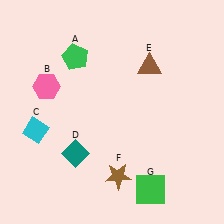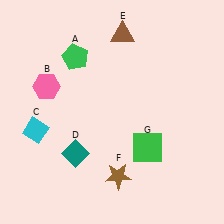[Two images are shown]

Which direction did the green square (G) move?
The green square (G) moved up.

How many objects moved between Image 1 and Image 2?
2 objects moved between the two images.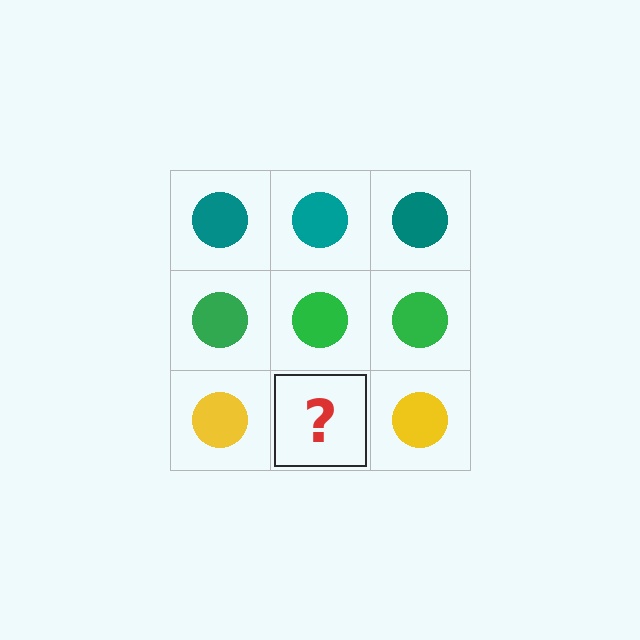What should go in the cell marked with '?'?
The missing cell should contain a yellow circle.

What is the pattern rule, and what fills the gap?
The rule is that each row has a consistent color. The gap should be filled with a yellow circle.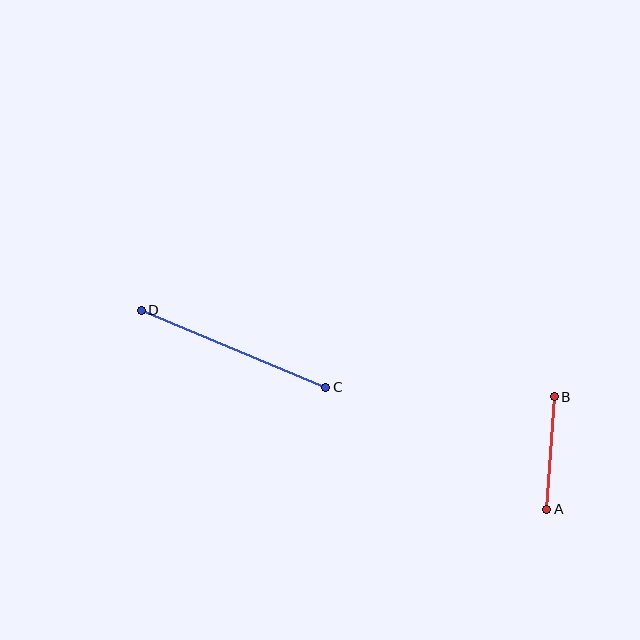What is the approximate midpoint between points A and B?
The midpoint is at approximately (550, 453) pixels.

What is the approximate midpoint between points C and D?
The midpoint is at approximately (234, 349) pixels.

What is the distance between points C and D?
The distance is approximately 200 pixels.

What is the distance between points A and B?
The distance is approximately 113 pixels.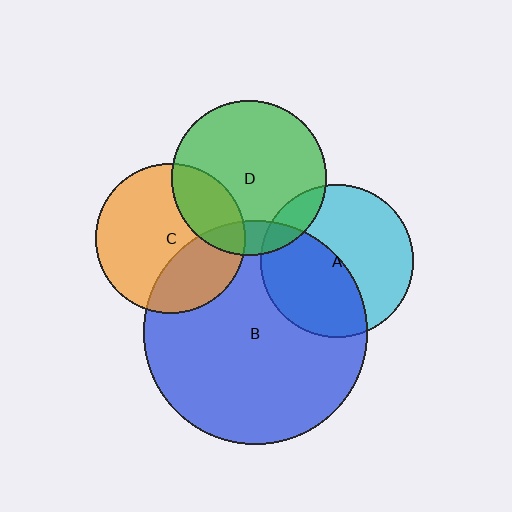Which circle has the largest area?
Circle B (blue).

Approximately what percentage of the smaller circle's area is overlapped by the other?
Approximately 15%.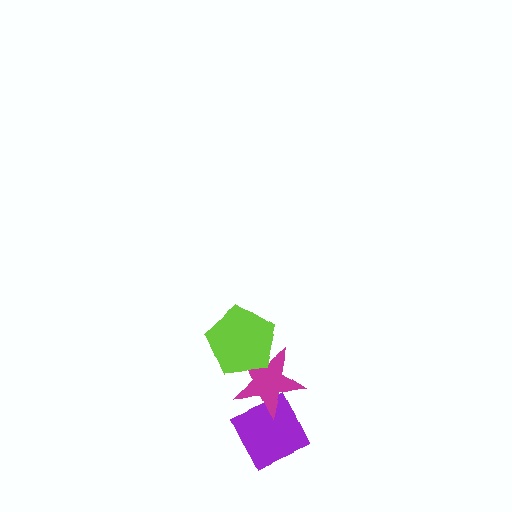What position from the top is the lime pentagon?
The lime pentagon is 1st from the top.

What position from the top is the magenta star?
The magenta star is 2nd from the top.